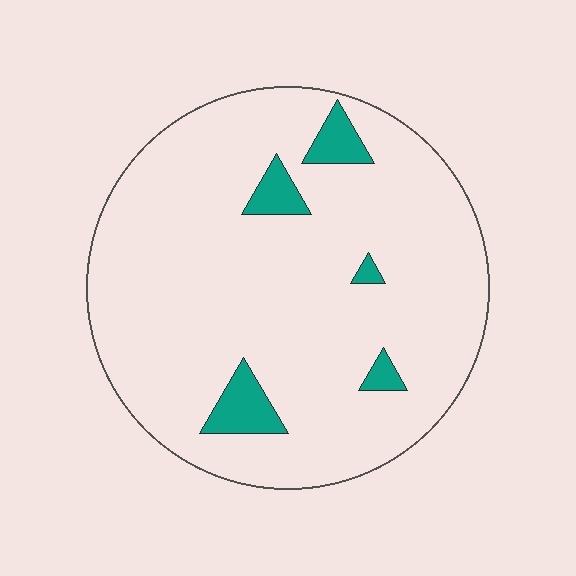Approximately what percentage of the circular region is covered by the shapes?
Approximately 10%.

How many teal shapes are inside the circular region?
5.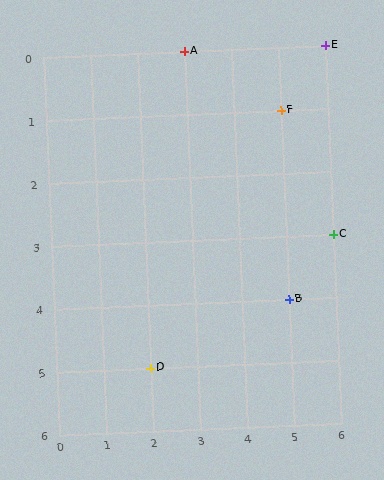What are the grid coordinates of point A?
Point A is at grid coordinates (3, 0).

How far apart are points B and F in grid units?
Points B and F are 3 rows apart.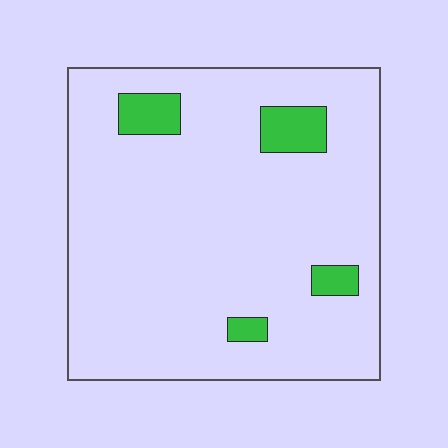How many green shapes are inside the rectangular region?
4.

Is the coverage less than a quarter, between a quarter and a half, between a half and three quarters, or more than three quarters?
Less than a quarter.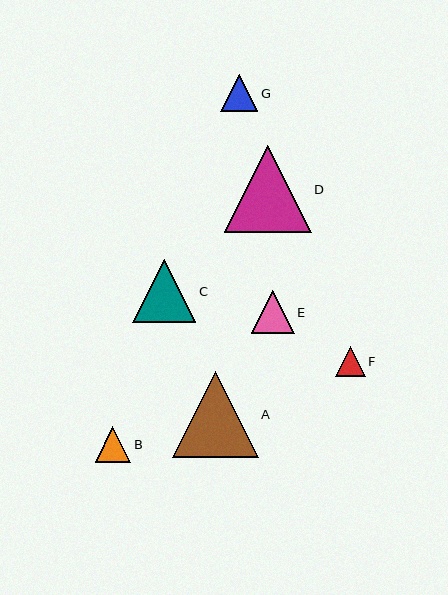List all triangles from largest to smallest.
From largest to smallest: D, A, C, E, G, B, F.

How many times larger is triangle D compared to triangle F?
Triangle D is approximately 3.0 times the size of triangle F.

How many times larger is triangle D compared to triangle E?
Triangle D is approximately 2.0 times the size of triangle E.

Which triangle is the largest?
Triangle D is the largest with a size of approximately 87 pixels.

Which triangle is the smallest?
Triangle F is the smallest with a size of approximately 29 pixels.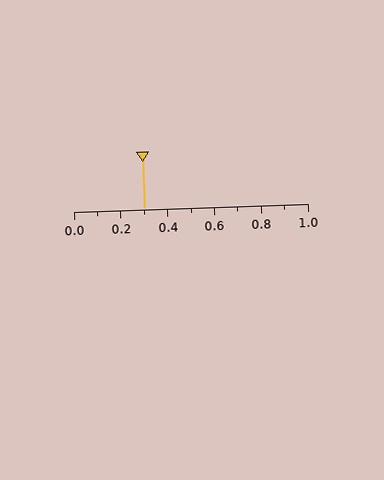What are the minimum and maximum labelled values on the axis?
The axis runs from 0.0 to 1.0.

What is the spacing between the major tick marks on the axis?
The major ticks are spaced 0.2 apart.